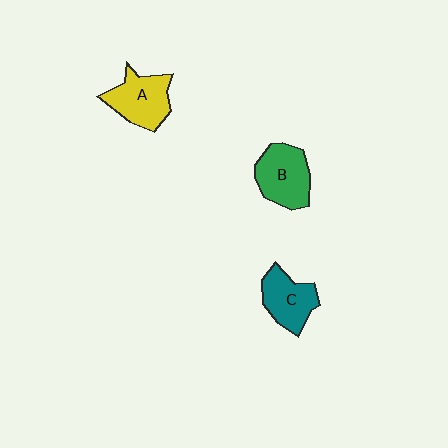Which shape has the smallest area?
Shape C (teal).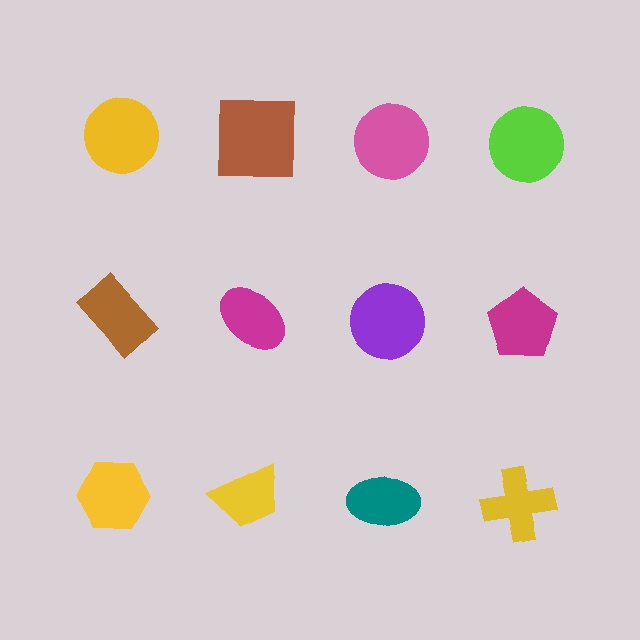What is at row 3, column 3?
A teal ellipse.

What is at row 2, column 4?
A magenta pentagon.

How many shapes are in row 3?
4 shapes.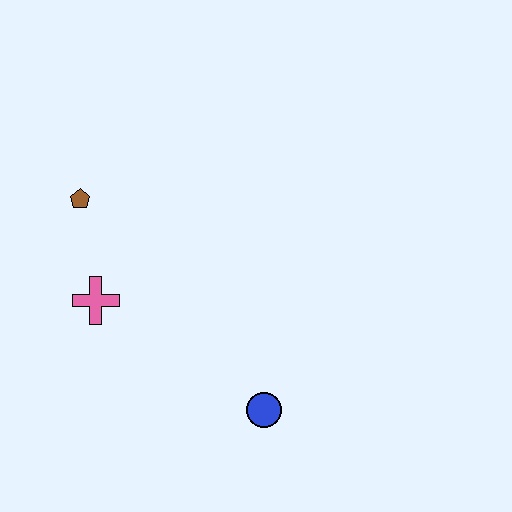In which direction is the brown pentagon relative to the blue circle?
The brown pentagon is above the blue circle.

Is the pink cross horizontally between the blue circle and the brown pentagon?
Yes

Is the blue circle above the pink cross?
No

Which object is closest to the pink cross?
The brown pentagon is closest to the pink cross.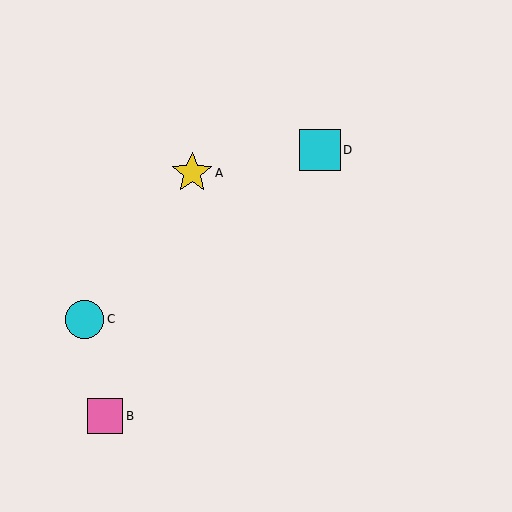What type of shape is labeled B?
Shape B is a pink square.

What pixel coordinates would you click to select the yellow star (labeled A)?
Click at (192, 173) to select the yellow star A.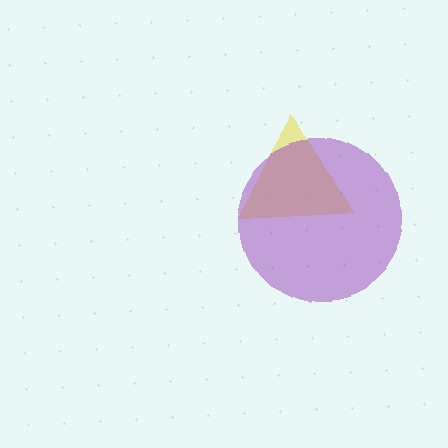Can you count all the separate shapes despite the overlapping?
Yes, there are 2 separate shapes.